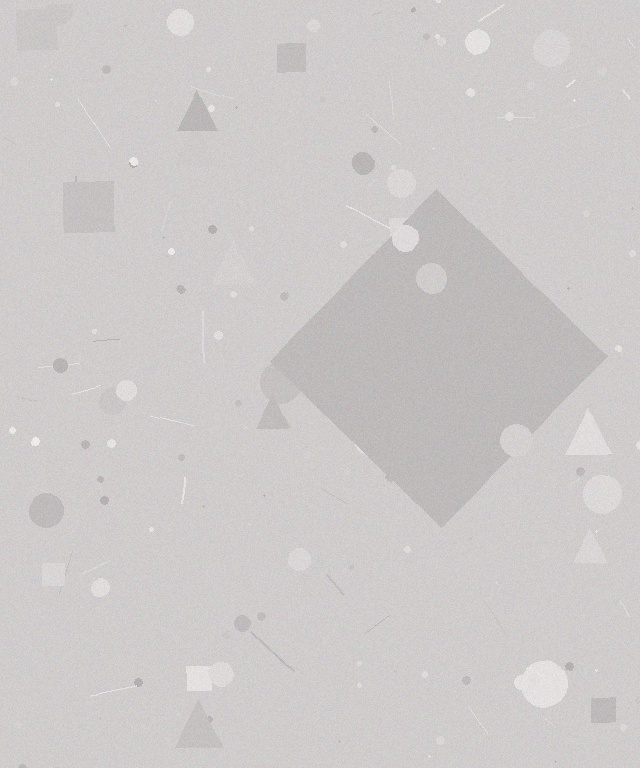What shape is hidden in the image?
A diamond is hidden in the image.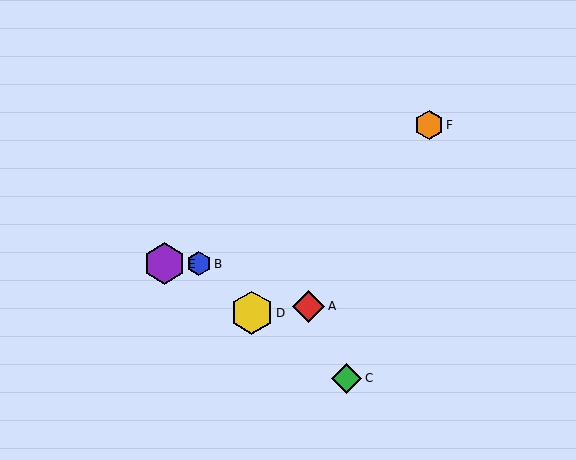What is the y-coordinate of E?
Object E is at y≈264.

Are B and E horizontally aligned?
Yes, both are at y≈264.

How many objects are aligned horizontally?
2 objects (B, E) are aligned horizontally.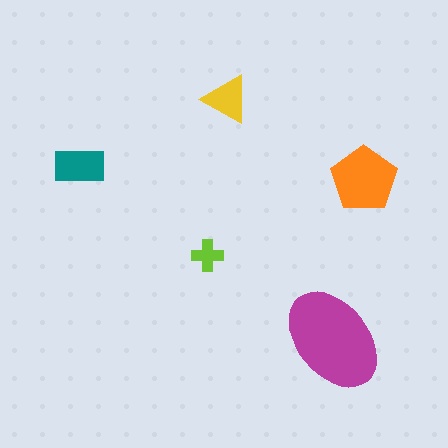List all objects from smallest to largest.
The lime cross, the yellow triangle, the teal rectangle, the orange pentagon, the magenta ellipse.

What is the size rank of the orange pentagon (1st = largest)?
2nd.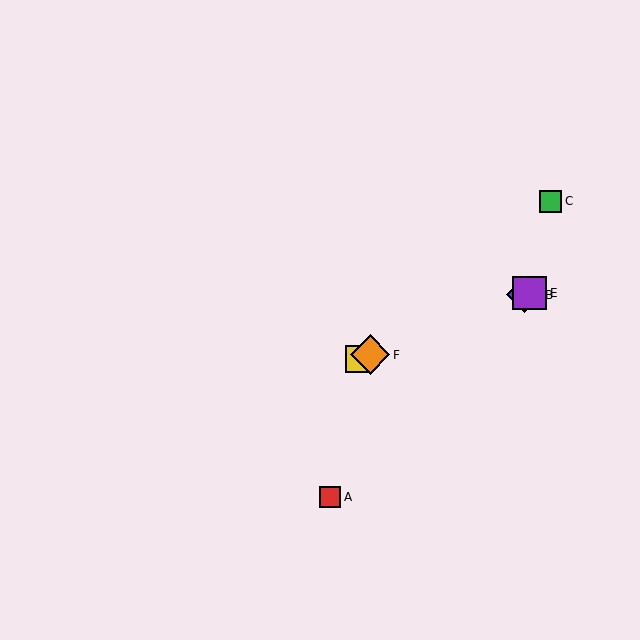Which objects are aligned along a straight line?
Objects B, D, E, F are aligned along a straight line.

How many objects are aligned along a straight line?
4 objects (B, D, E, F) are aligned along a straight line.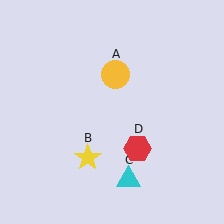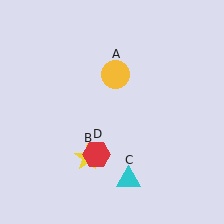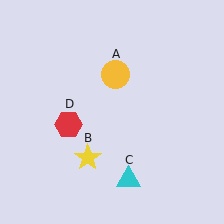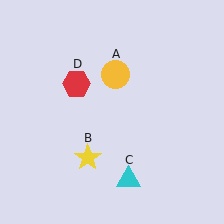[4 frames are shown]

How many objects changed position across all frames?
1 object changed position: red hexagon (object D).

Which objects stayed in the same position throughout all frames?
Yellow circle (object A) and yellow star (object B) and cyan triangle (object C) remained stationary.